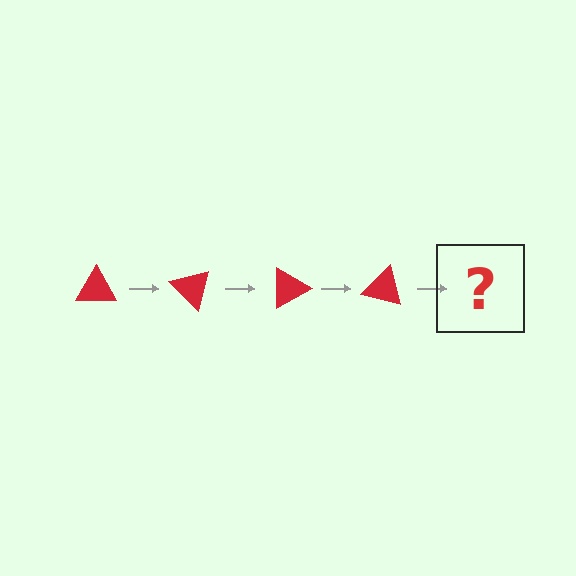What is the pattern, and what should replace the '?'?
The pattern is that the triangle rotates 45 degrees each step. The '?' should be a red triangle rotated 180 degrees.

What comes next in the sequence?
The next element should be a red triangle rotated 180 degrees.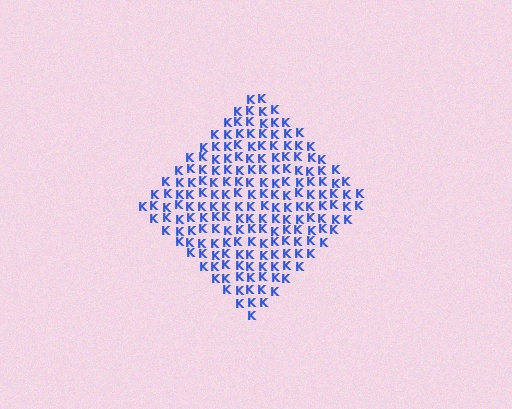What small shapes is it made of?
It is made of small letter K's.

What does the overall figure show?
The overall figure shows a diamond.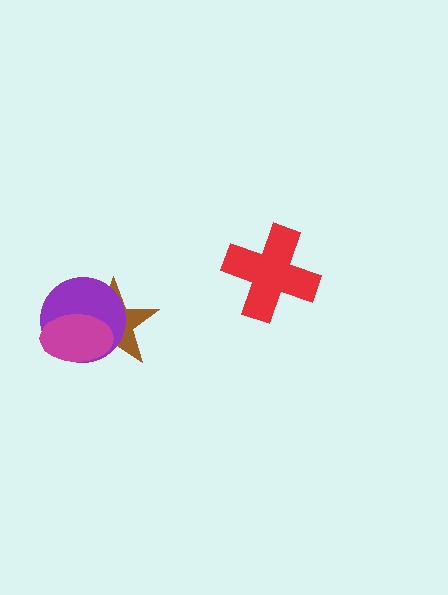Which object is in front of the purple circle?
The magenta ellipse is in front of the purple circle.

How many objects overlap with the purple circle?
2 objects overlap with the purple circle.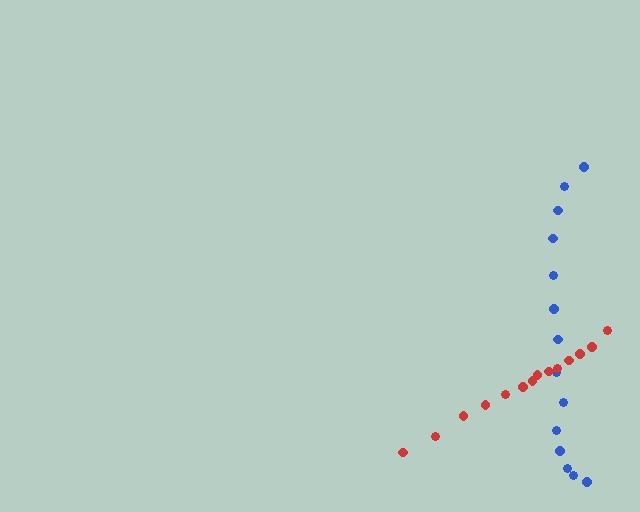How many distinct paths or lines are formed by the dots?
There are 2 distinct paths.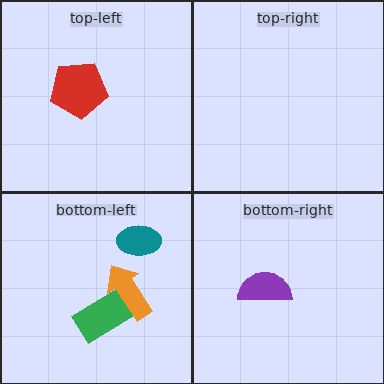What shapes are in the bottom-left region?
The green rectangle, the orange arrow, the teal ellipse.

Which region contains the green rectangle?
The bottom-left region.